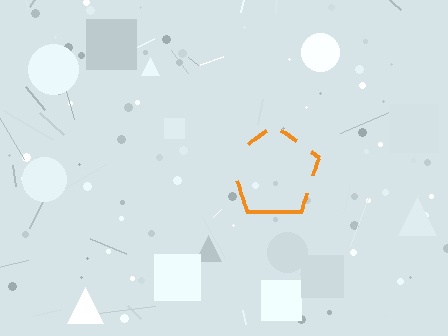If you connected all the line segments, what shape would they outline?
They would outline a pentagon.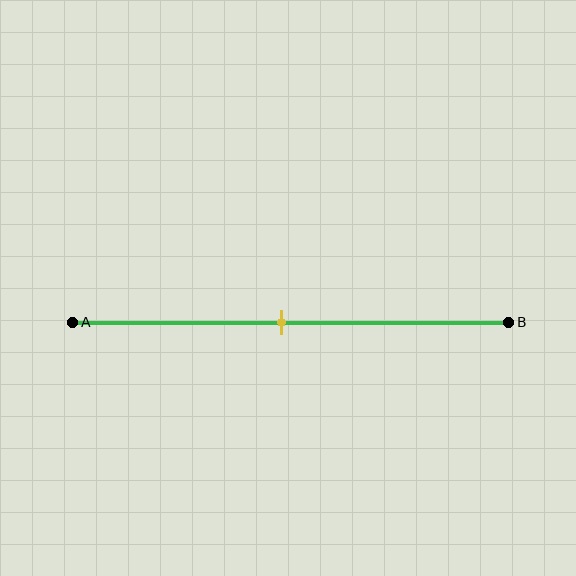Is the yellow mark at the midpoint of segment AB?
Yes, the mark is approximately at the midpoint.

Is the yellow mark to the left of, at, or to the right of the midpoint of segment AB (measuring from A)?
The yellow mark is approximately at the midpoint of segment AB.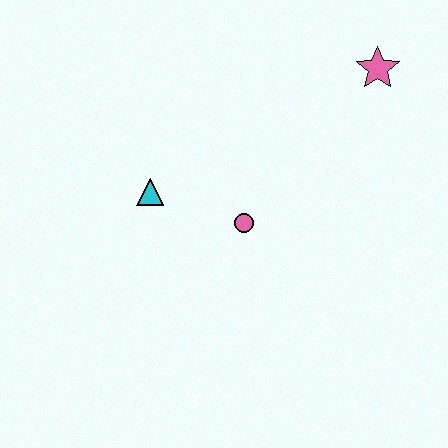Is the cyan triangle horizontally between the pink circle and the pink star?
No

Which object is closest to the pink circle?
The cyan triangle is closest to the pink circle.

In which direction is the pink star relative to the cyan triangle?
The pink star is to the right of the cyan triangle.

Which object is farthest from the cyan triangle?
The pink star is farthest from the cyan triangle.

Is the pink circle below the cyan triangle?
Yes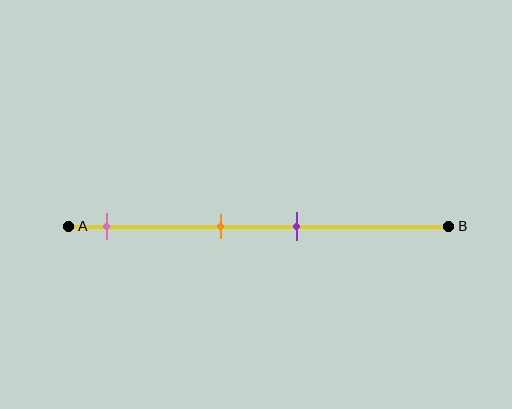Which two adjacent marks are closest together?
The orange and purple marks are the closest adjacent pair.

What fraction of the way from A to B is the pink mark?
The pink mark is approximately 10% (0.1) of the way from A to B.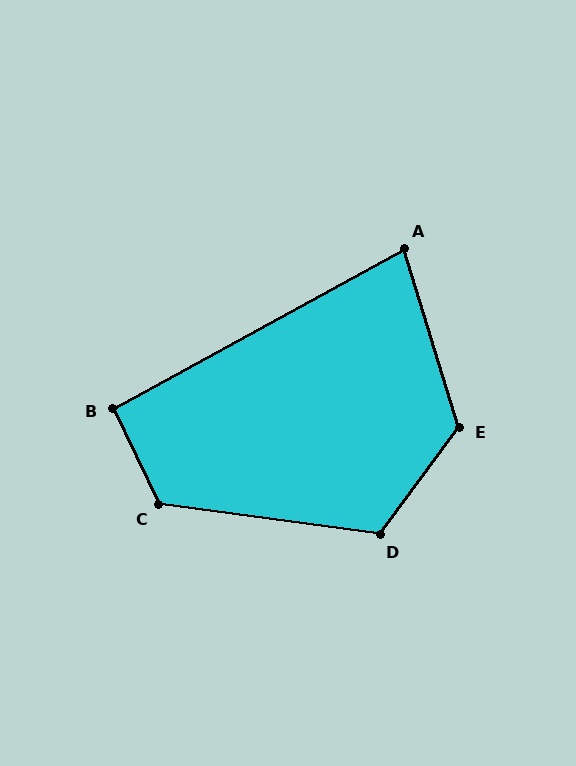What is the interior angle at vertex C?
Approximately 123 degrees (obtuse).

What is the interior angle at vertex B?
Approximately 93 degrees (approximately right).